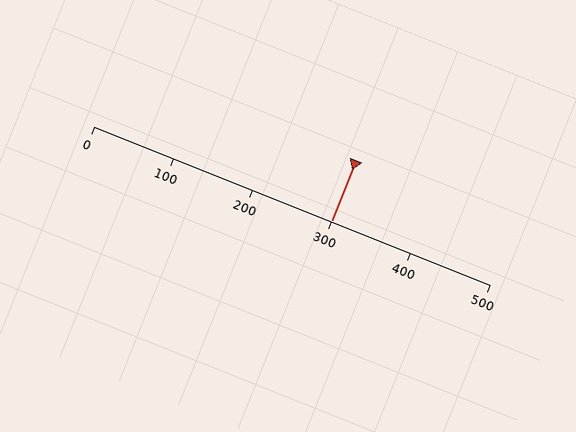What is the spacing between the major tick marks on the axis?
The major ticks are spaced 100 apart.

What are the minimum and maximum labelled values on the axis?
The axis runs from 0 to 500.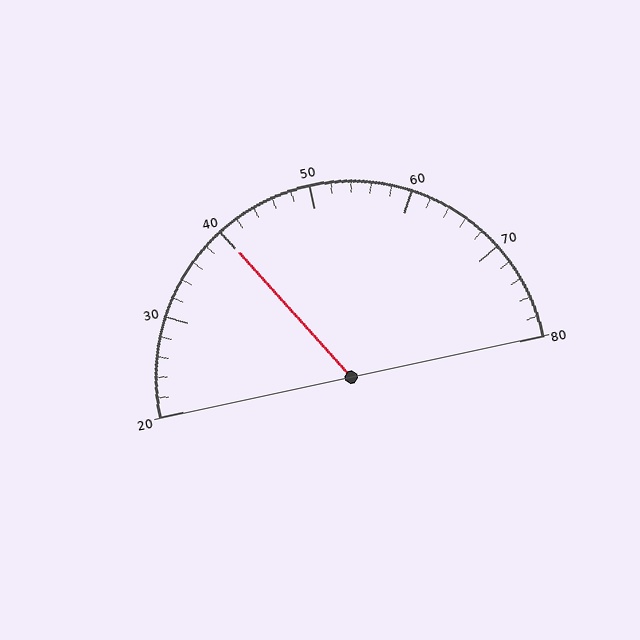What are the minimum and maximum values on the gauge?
The gauge ranges from 20 to 80.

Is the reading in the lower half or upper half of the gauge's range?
The reading is in the lower half of the range (20 to 80).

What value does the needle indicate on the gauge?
The needle indicates approximately 40.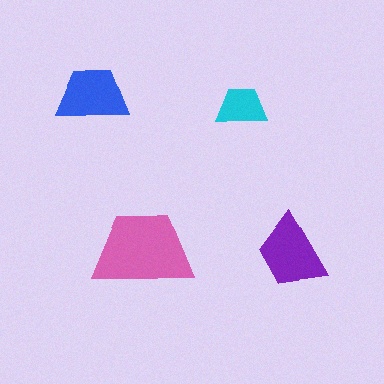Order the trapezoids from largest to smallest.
the pink one, the purple one, the blue one, the cyan one.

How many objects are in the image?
There are 4 objects in the image.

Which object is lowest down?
The purple trapezoid is bottommost.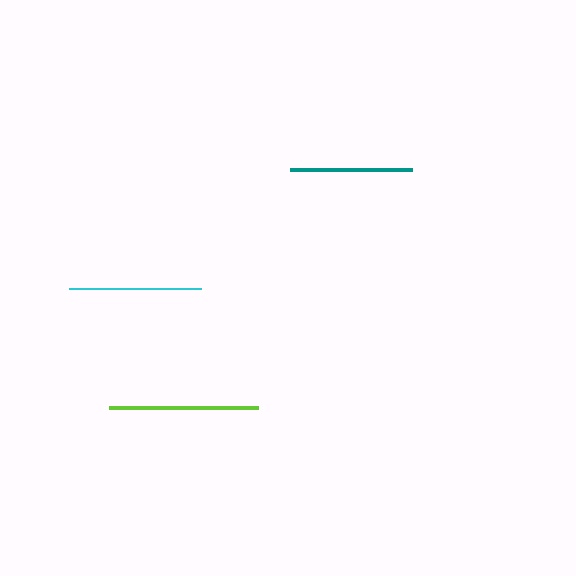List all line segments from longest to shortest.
From longest to shortest: lime, cyan, teal.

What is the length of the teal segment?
The teal segment is approximately 122 pixels long.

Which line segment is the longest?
The lime line is the longest at approximately 149 pixels.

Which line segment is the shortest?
The teal line is the shortest at approximately 122 pixels.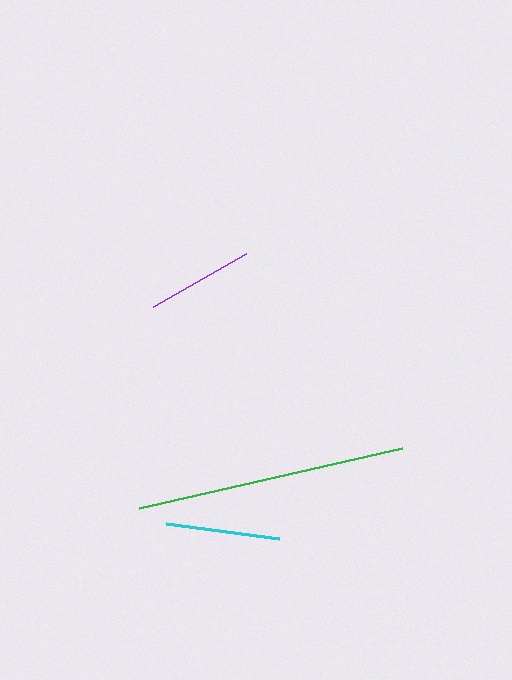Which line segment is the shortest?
The purple line is the shortest at approximately 107 pixels.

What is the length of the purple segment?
The purple segment is approximately 107 pixels long.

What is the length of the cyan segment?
The cyan segment is approximately 114 pixels long.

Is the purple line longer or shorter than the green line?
The green line is longer than the purple line.